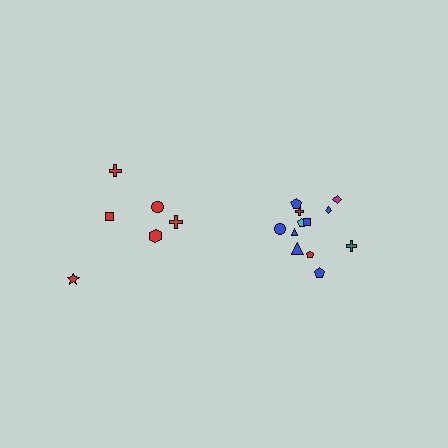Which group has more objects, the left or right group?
The right group.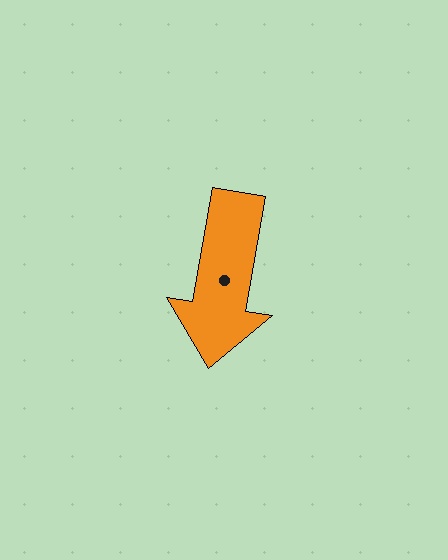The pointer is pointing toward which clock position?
Roughly 6 o'clock.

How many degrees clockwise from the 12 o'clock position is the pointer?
Approximately 190 degrees.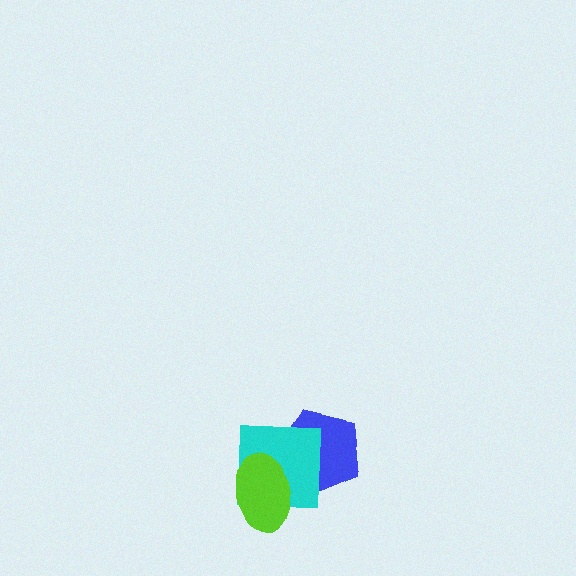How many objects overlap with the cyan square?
2 objects overlap with the cyan square.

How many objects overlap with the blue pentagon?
2 objects overlap with the blue pentagon.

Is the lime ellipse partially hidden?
No, no other shape covers it.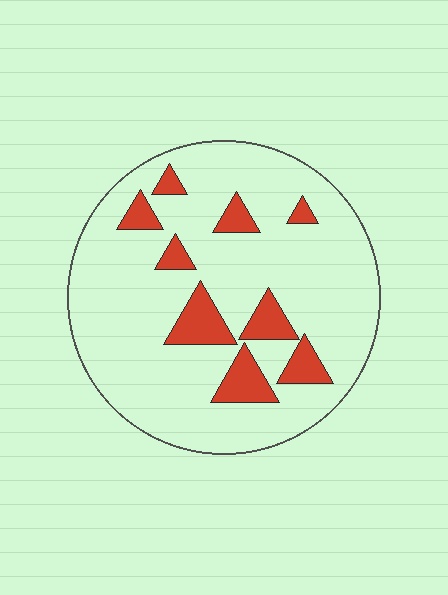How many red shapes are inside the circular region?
9.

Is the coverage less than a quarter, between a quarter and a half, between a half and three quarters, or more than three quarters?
Less than a quarter.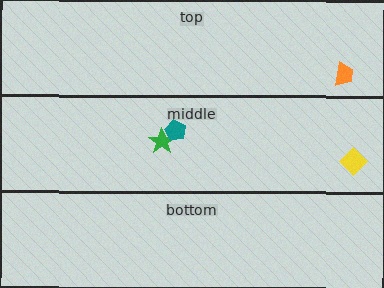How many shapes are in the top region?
1.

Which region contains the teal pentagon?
The middle region.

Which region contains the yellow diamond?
The middle region.